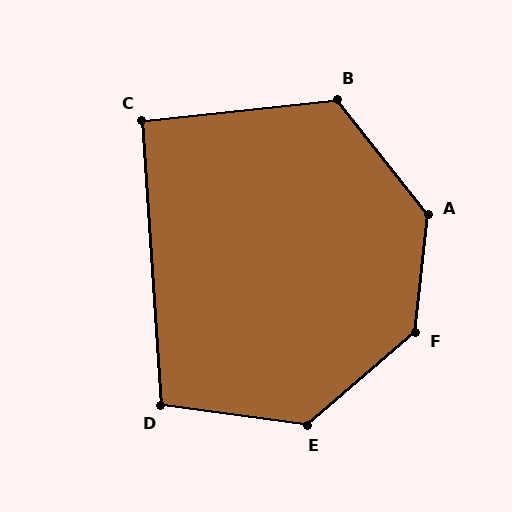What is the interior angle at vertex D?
Approximately 102 degrees (obtuse).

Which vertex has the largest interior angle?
F, at approximately 137 degrees.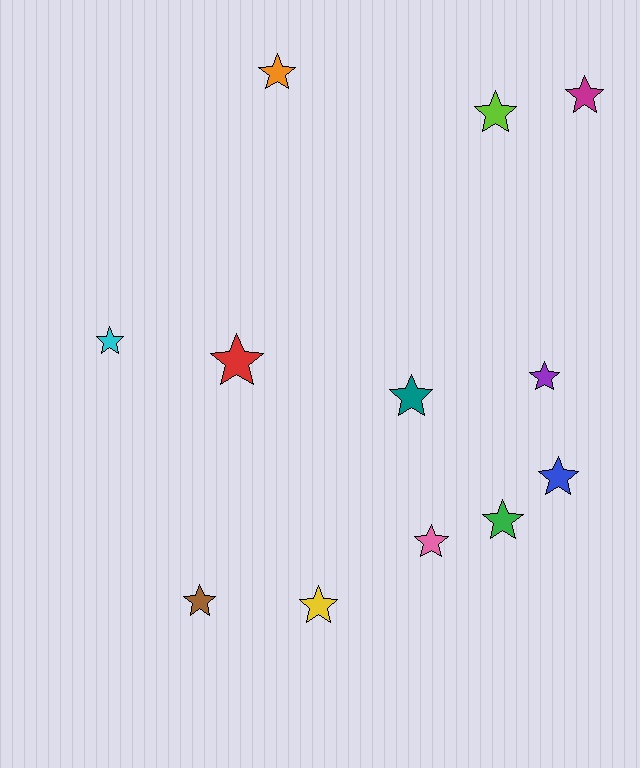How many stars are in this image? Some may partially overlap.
There are 12 stars.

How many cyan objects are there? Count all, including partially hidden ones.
There is 1 cyan object.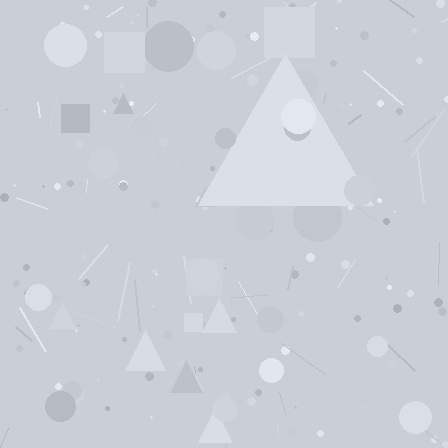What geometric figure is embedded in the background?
A triangle is embedded in the background.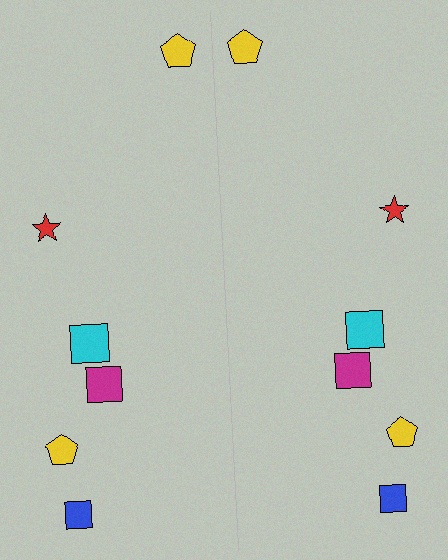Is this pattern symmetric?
Yes, this pattern has bilateral (reflection) symmetry.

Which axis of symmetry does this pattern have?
The pattern has a vertical axis of symmetry running through the center of the image.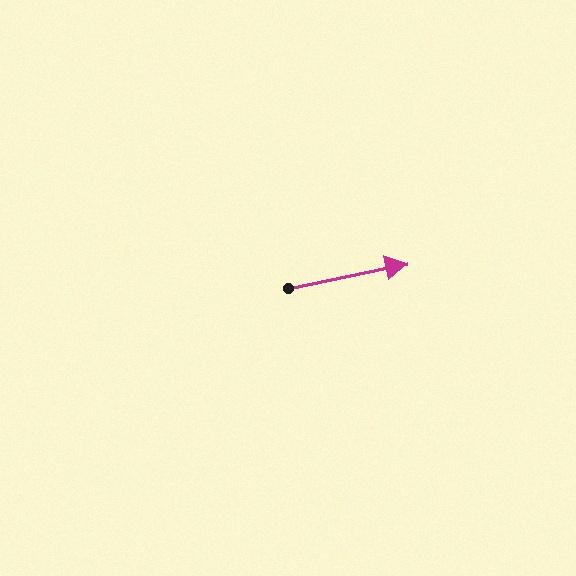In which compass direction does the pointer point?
East.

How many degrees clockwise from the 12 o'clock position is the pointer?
Approximately 78 degrees.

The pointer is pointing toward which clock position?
Roughly 3 o'clock.